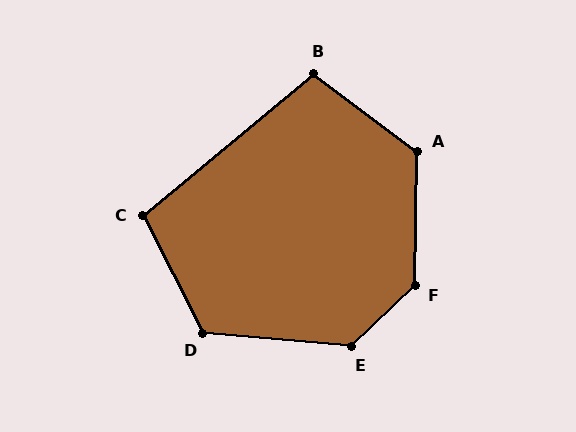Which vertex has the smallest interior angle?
C, at approximately 103 degrees.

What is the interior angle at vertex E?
Approximately 131 degrees (obtuse).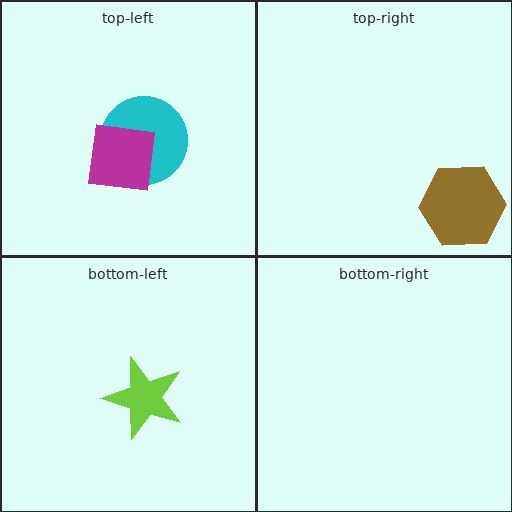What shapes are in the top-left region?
The cyan circle, the magenta square.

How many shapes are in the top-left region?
2.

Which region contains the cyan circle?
The top-left region.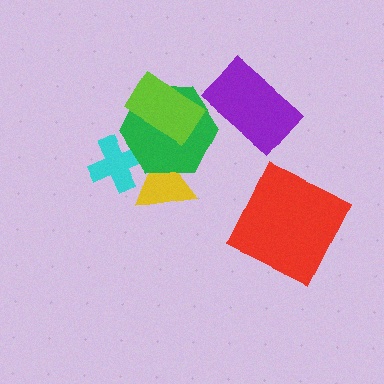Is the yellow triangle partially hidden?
Yes, it is partially covered by another shape.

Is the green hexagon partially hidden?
Yes, it is partially covered by another shape.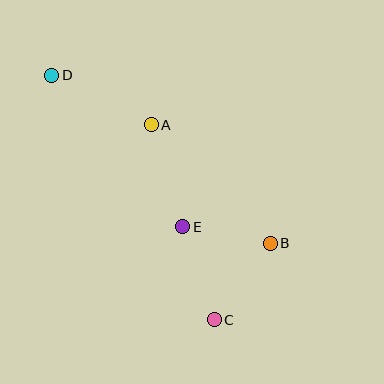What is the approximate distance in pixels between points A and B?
The distance between A and B is approximately 168 pixels.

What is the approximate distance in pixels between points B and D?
The distance between B and D is approximately 276 pixels.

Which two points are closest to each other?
Points B and E are closest to each other.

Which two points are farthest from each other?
Points C and D are farthest from each other.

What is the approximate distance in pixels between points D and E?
The distance between D and E is approximately 201 pixels.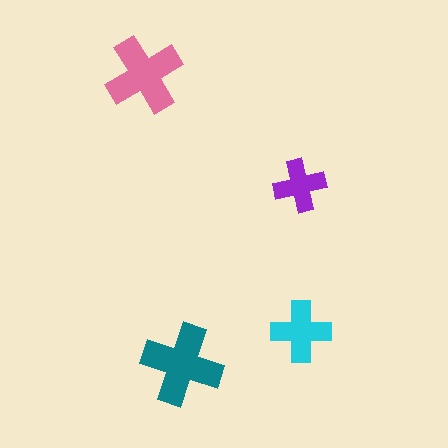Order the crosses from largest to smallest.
the teal one, the pink one, the cyan one, the purple one.